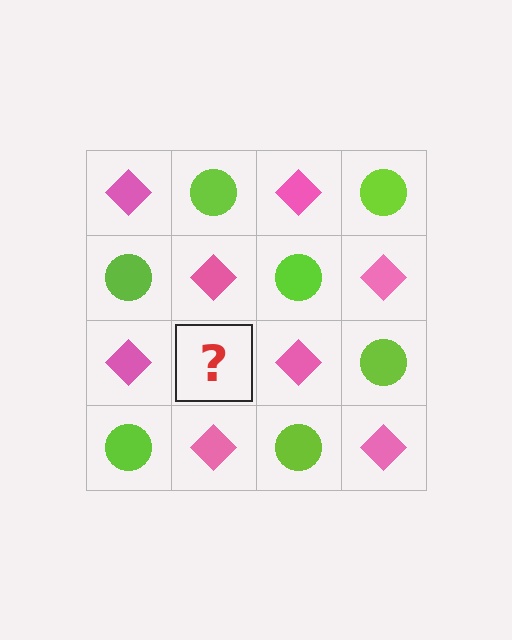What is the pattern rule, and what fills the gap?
The rule is that it alternates pink diamond and lime circle in a checkerboard pattern. The gap should be filled with a lime circle.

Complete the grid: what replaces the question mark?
The question mark should be replaced with a lime circle.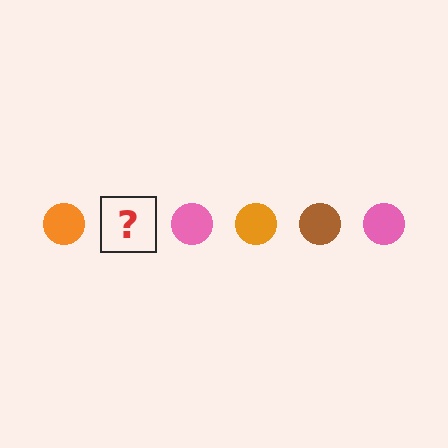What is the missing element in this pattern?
The missing element is a brown circle.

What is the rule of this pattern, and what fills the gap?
The rule is that the pattern cycles through orange, brown, pink circles. The gap should be filled with a brown circle.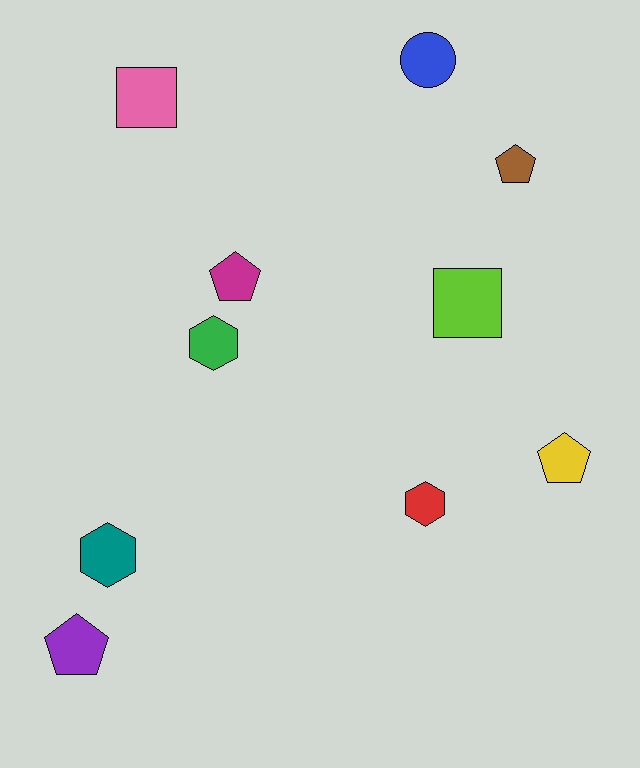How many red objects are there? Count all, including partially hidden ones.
There is 1 red object.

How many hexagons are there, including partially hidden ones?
There are 3 hexagons.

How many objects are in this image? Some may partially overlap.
There are 10 objects.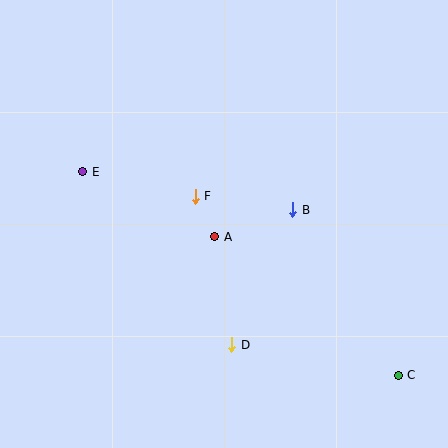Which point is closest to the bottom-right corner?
Point C is closest to the bottom-right corner.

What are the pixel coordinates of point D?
Point D is at (232, 345).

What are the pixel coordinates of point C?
Point C is at (398, 375).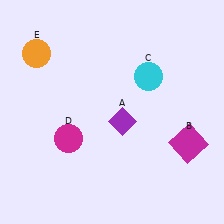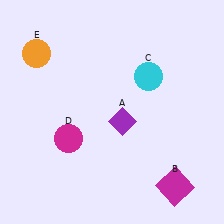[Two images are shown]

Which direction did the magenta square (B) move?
The magenta square (B) moved down.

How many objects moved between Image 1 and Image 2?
1 object moved between the two images.